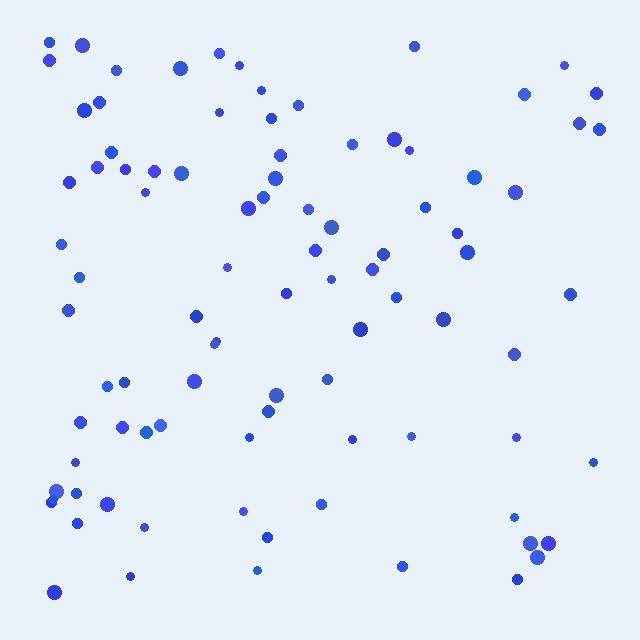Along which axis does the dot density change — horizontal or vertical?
Horizontal.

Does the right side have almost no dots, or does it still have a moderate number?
Still a moderate number, just noticeably fewer than the left.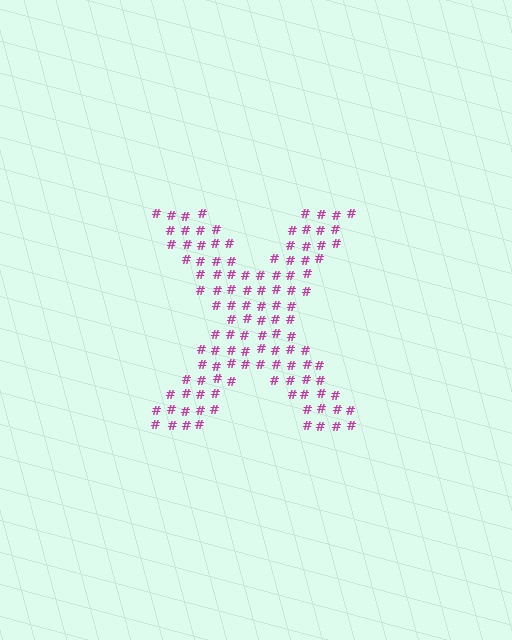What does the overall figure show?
The overall figure shows the letter X.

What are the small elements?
The small elements are hash symbols.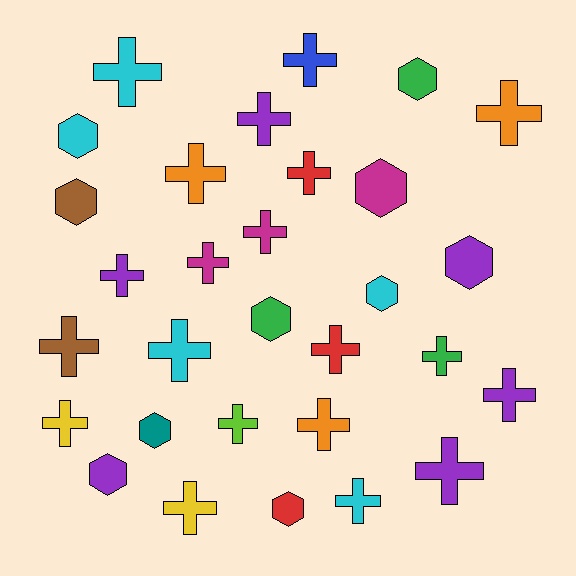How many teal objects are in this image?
There is 1 teal object.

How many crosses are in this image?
There are 20 crosses.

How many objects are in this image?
There are 30 objects.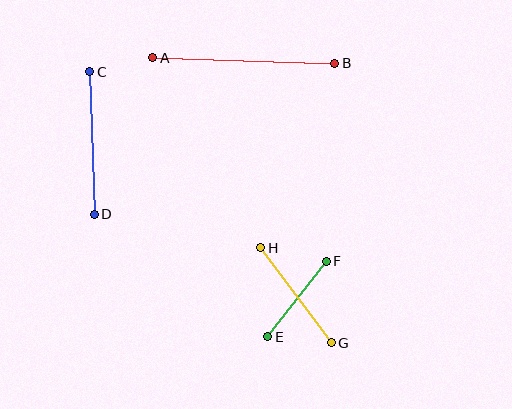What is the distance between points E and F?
The distance is approximately 96 pixels.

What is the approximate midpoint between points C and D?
The midpoint is at approximately (92, 143) pixels.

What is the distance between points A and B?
The distance is approximately 182 pixels.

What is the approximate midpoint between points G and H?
The midpoint is at approximately (296, 295) pixels.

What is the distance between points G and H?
The distance is approximately 118 pixels.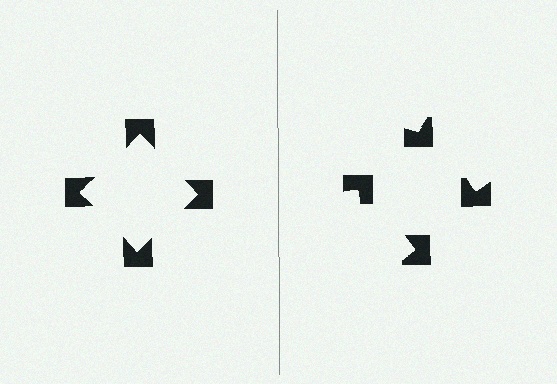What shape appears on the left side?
An illusory square.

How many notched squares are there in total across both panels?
8 — 4 on each side.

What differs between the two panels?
The notched squares are positioned identically on both sides; only the wedge orientations differ. On the left they align to a square; on the right they are misaligned.